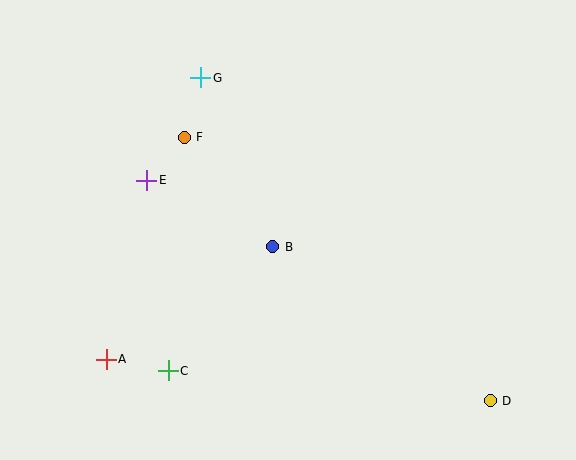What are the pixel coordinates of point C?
Point C is at (168, 371).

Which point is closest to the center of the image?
Point B at (273, 247) is closest to the center.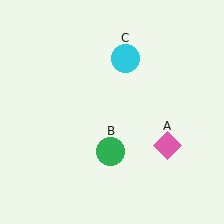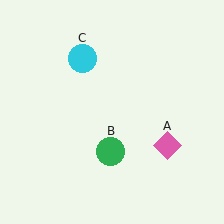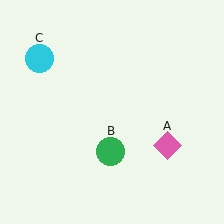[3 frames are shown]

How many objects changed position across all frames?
1 object changed position: cyan circle (object C).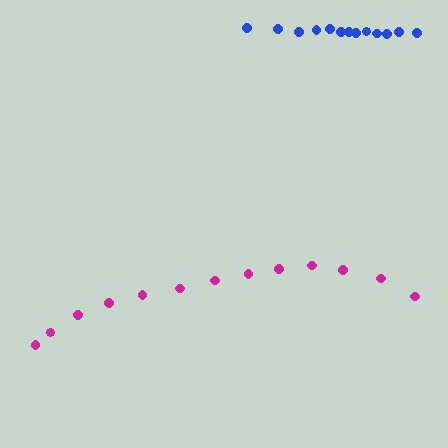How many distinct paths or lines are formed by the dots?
There are 2 distinct paths.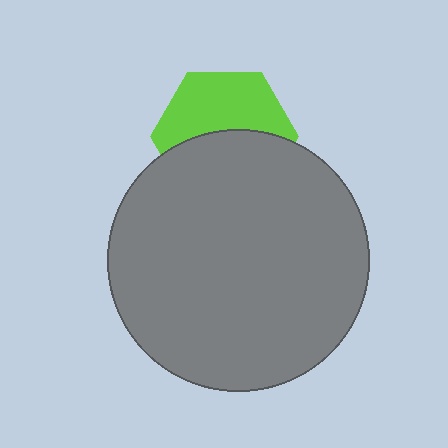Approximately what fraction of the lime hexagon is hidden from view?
Roughly 50% of the lime hexagon is hidden behind the gray circle.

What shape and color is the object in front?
The object in front is a gray circle.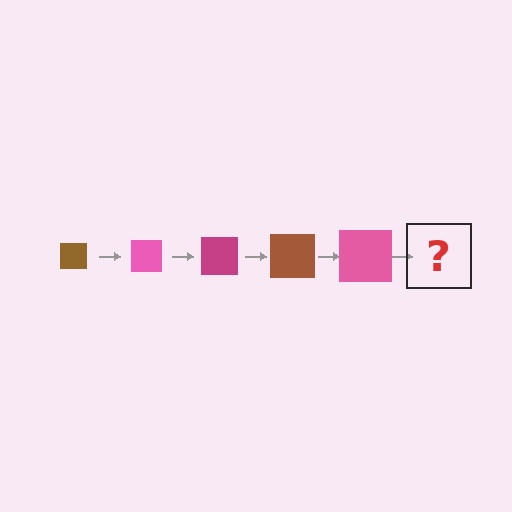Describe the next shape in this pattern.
It should be a magenta square, larger than the previous one.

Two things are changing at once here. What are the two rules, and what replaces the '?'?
The two rules are that the square grows larger each step and the color cycles through brown, pink, and magenta. The '?' should be a magenta square, larger than the previous one.